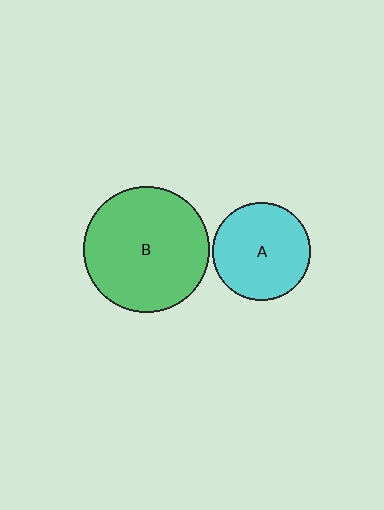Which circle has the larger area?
Circle B (green).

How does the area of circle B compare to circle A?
Approximately 1.6 times.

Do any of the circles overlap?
No, none of the circles overlap.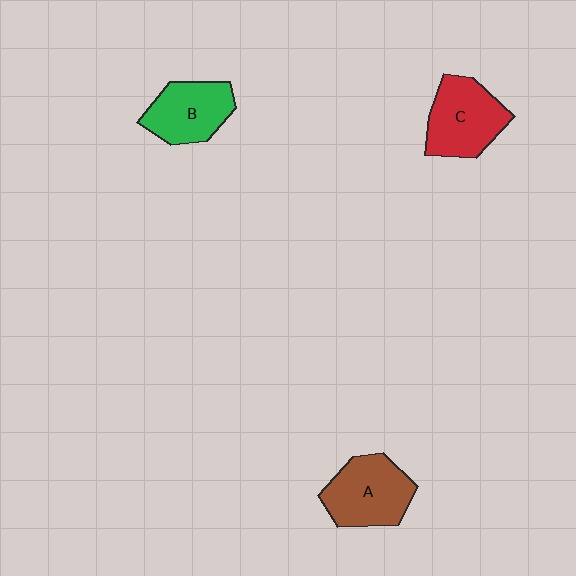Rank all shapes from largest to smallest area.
From largest to smallest: C (red), A (brown), B (green).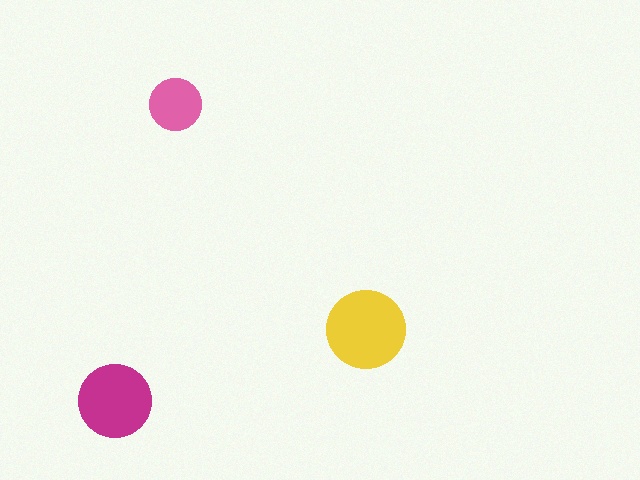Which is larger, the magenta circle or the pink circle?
The magenta one.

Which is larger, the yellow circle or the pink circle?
The yellow one.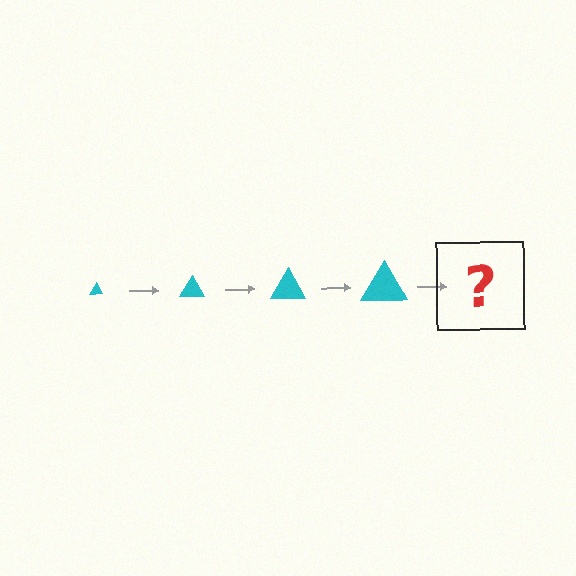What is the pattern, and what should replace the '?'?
The pattern is that the triangle gets progressively larger each step. The '?' should be a cyan triangle, larger than the previous one.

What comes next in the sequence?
The next element should be a cyan triangle, larger than the previous one.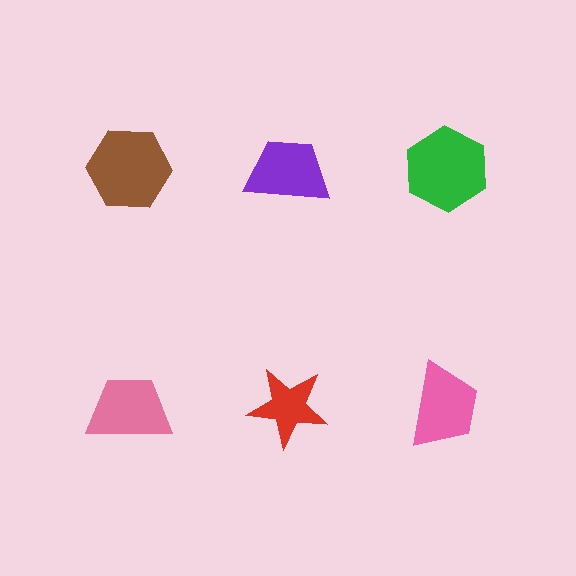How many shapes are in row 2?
3 shapes.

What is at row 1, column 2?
A purple trapezoid.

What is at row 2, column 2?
A red star.